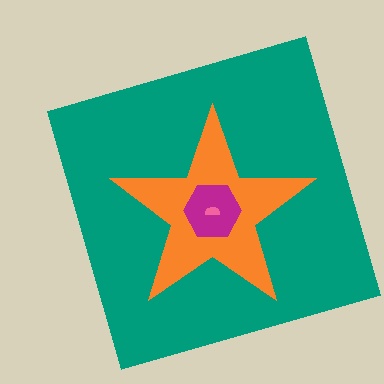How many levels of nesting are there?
4.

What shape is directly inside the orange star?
The magenta hexagon.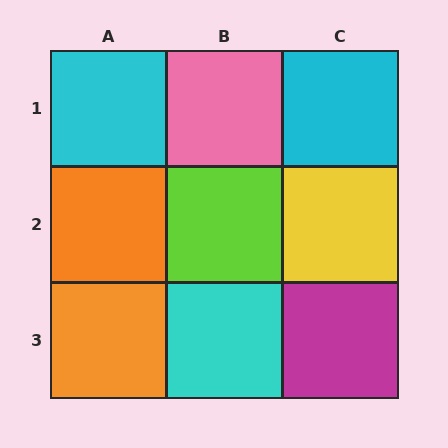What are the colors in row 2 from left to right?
Orange, lime, yellow.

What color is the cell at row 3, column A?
Orange.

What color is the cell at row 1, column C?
Cyan.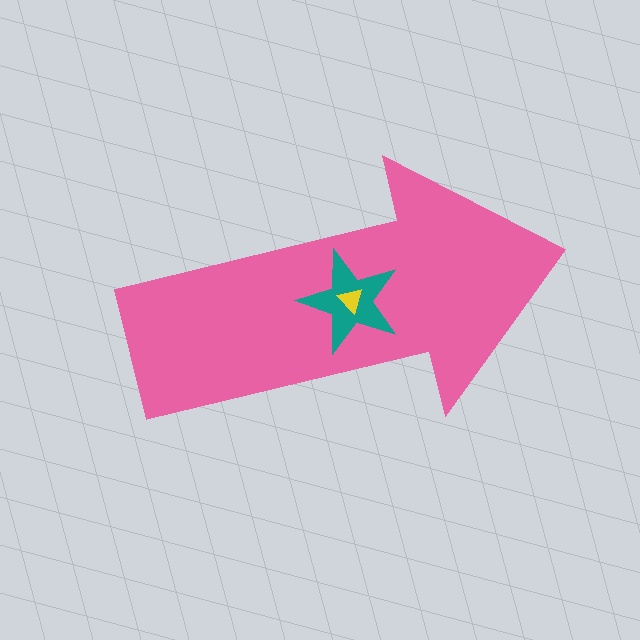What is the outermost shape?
The pink arrow.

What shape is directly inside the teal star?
The yellow triangle.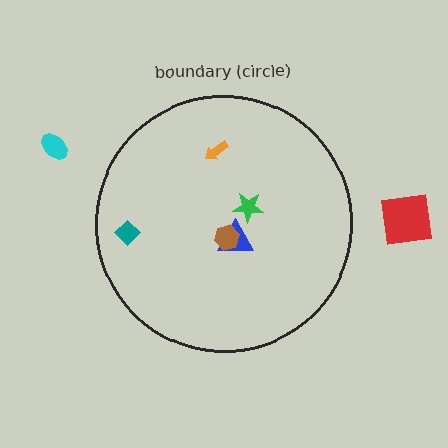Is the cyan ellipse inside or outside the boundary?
Outside.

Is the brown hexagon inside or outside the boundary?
Inside.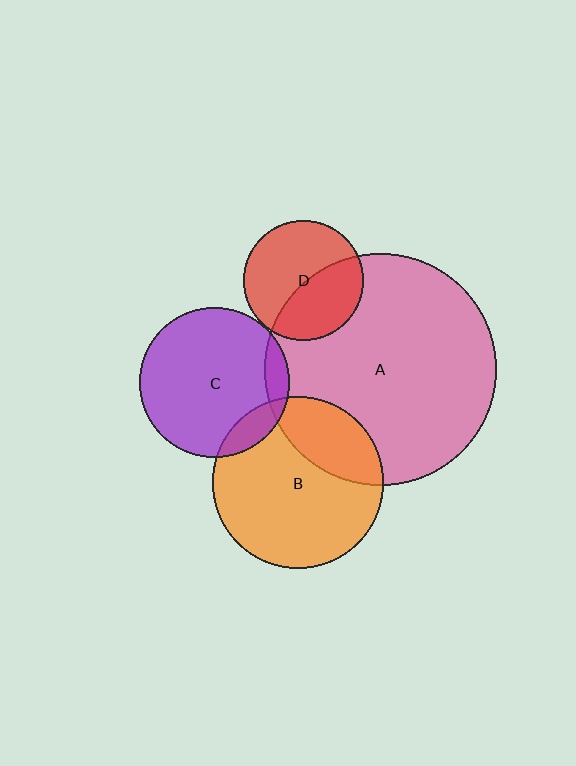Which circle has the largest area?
Circle A (pink).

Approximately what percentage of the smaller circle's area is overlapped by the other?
Approximately 10%.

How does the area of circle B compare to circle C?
Approximately 1.3 times.